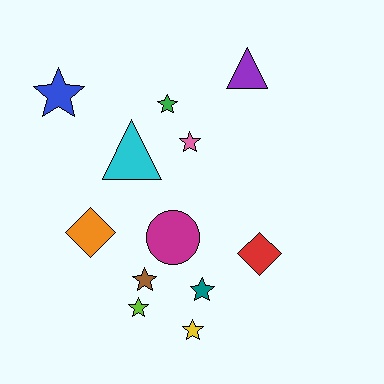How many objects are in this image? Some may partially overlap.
There are 12 objects.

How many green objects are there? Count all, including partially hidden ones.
There is 1 green object.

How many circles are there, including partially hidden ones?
There is 1 circle.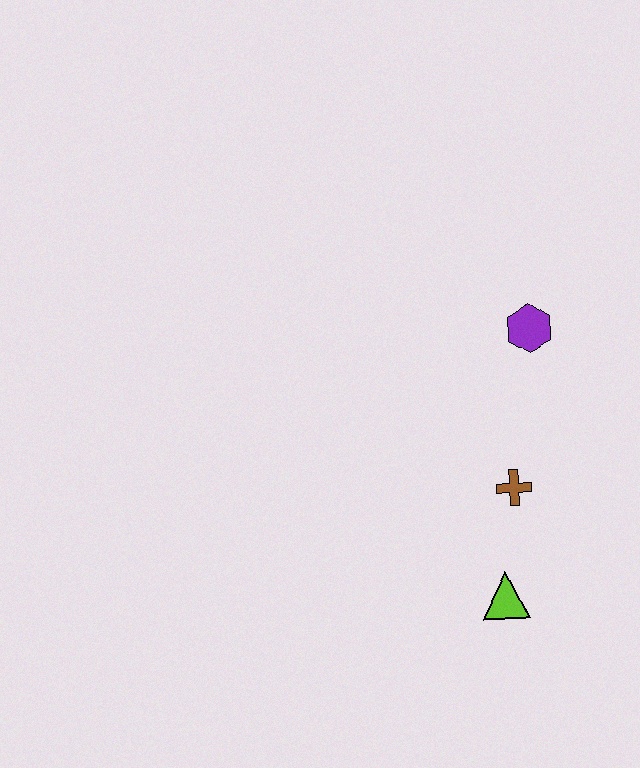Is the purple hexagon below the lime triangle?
No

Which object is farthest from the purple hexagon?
The lime triangle is farthest from the purple hexagon.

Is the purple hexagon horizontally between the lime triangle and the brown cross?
No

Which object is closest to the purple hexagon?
The brown cross is closest to the purple hexagon.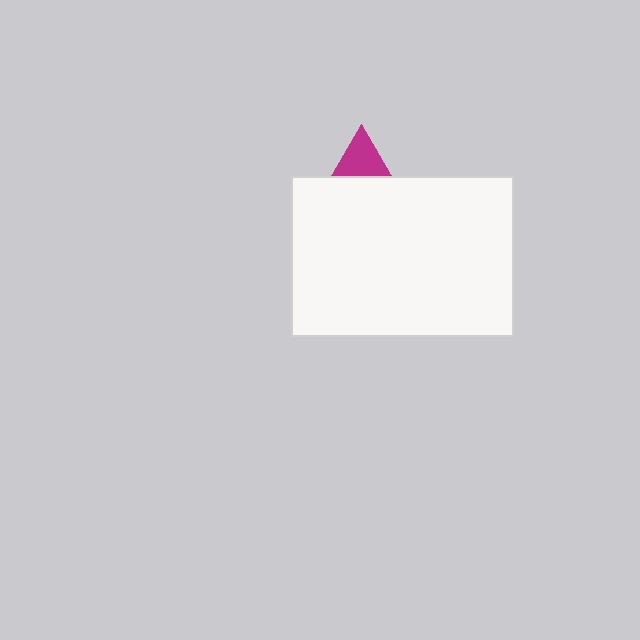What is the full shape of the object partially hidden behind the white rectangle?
The partially hidden object is a magenta triangle.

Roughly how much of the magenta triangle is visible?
A small part of it is visible (roughly 31%).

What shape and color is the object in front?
The object in front is a white rectangle.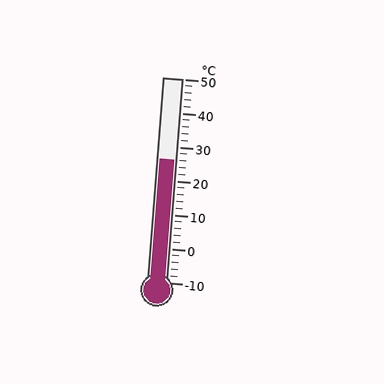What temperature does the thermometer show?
The thermometer shows approximately 26°C.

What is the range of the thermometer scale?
The thermometer scale ranges from -10°C to 50°C.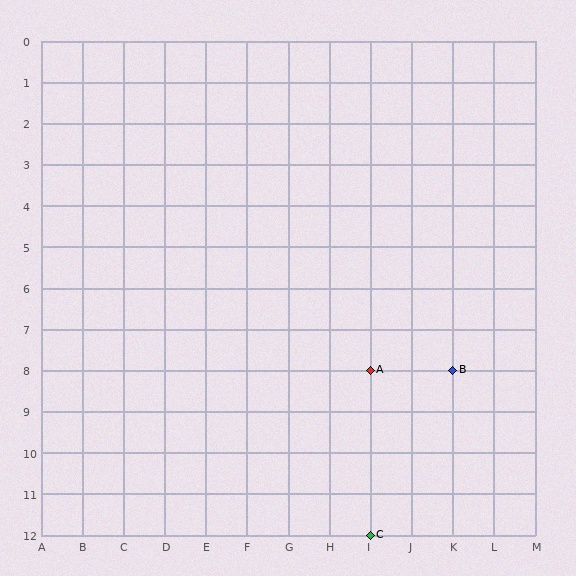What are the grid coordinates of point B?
Point B is at grid coordinates (K, 8).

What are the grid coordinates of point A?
Point A is at grid coordinates (I, 8).